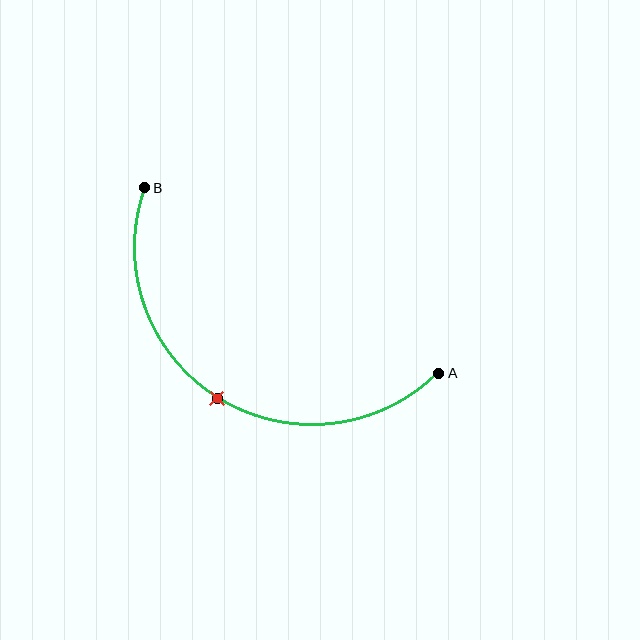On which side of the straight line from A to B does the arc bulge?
The arc bulges below the straight line connecting A and B.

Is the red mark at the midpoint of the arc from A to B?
Yes. The red mark lies on the arc at equal arc-length from both A and B — it is the arc midpoint.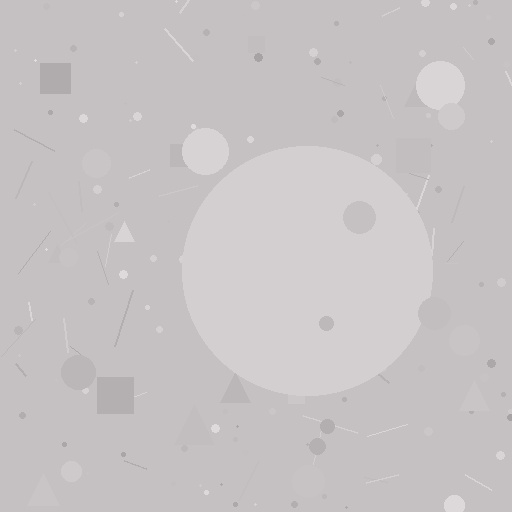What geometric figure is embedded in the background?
A circle is embedded in the background.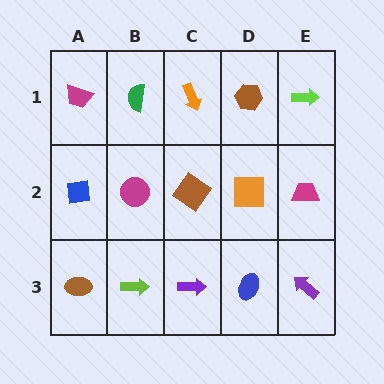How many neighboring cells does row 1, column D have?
3.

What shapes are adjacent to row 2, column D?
A brown hexagon (row 1, column D), a blue ellipse (row 3, column D), a brown diamond (row 2, column C), a magenta trapezoid (row 2, column E).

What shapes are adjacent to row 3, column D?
An orange square (row 2, column D), a purple arrow (row 3, column C), a purple arrow (row 3, column E).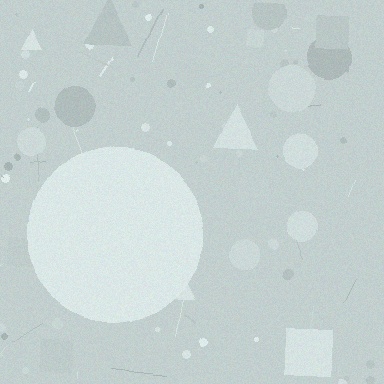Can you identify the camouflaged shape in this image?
The camouflaged shape is a circle.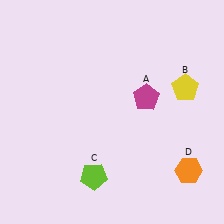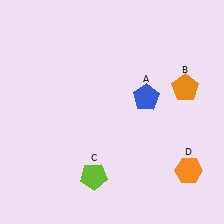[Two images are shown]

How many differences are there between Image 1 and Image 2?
There are 2 differences between the two images.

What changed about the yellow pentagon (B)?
In Image 1, B is yellow. In Image 2, it changed to orange.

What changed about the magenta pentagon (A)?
In Image 1, A is magenta. In Image 2, it changed to blue.